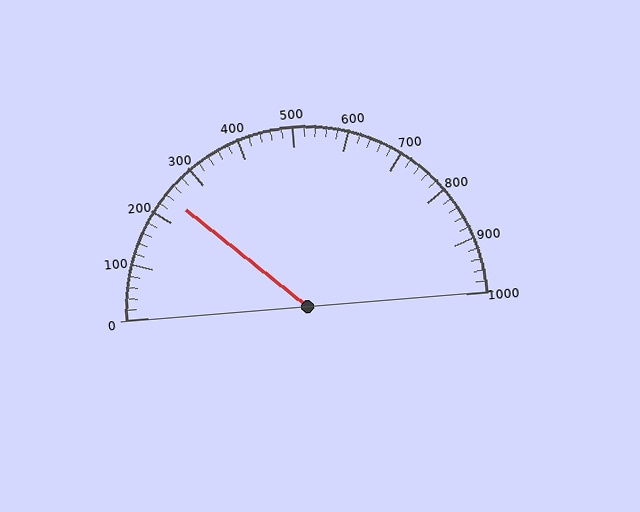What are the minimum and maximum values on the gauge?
The gauge ranges from 0 to 1000.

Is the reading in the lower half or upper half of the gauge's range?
The reading is in the lower half of the range (0 to 1000).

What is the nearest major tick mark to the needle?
The nearest major tick mark is 200.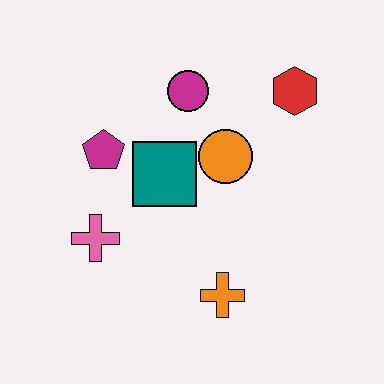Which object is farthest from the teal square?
The red hexagon is farthest from the teal square.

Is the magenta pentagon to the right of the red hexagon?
No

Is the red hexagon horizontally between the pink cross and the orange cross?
No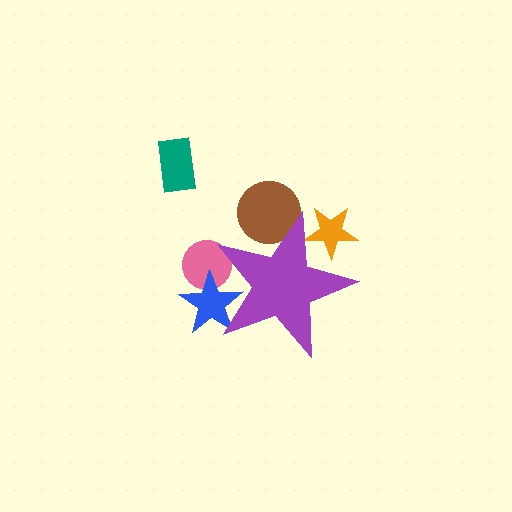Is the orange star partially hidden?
Yes, the orange star is partially hidden behind the purple star.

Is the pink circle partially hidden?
Yes, the pink circle is partially hidden behind the purple star.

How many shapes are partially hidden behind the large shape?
4 shapes are partially hidden.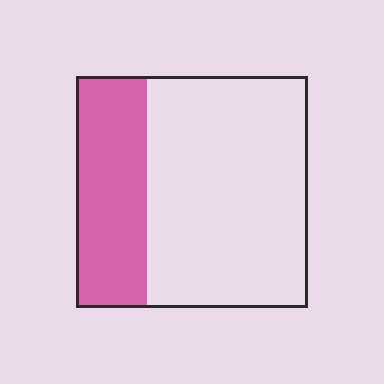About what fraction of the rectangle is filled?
About one third (1/3).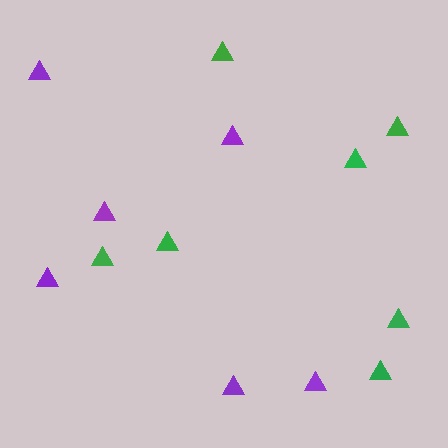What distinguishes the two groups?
There are 2 groups: one group of green triangles (7) and one group of purple triangles (6).